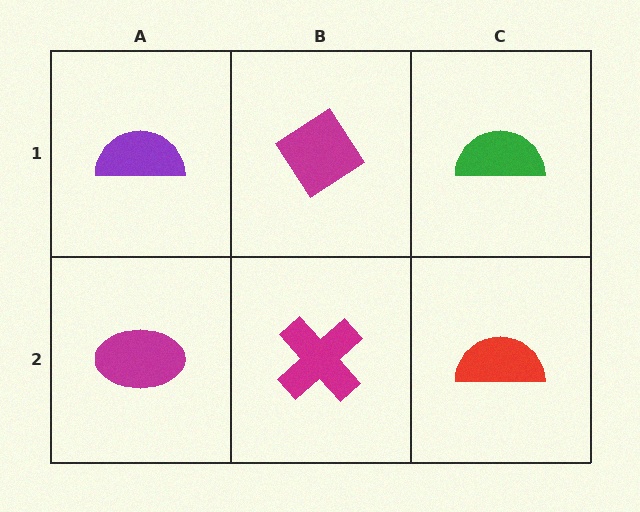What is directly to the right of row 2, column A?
A magenta cross.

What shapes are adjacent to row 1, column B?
A magenta cross (row 2, column B), a purple semicircle (row 1, column A), a green semicircle (row 1, column C).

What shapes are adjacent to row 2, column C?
A green semicircle (row 1, column C), a magenta cross (row 2, column B).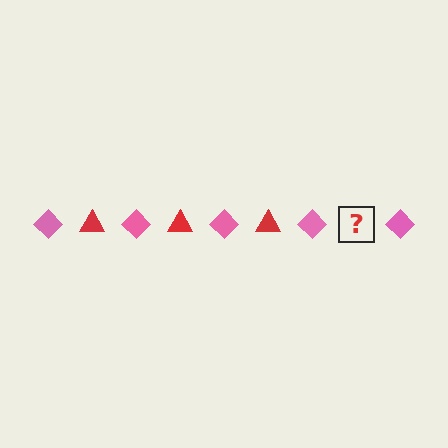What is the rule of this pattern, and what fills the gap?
The rule is that the pattern alternates between pink diamond and red triangle. The gap should be filled with a red triangle.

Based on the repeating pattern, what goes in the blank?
The blank should be a red triangle.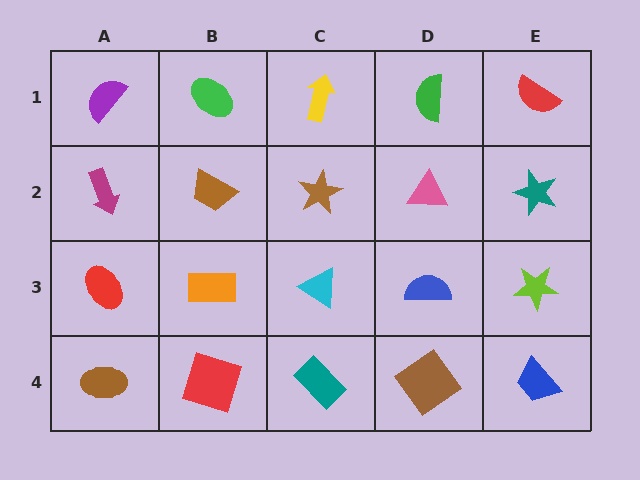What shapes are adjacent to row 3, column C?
A brown star (row 2, column C), a teal rectangle (row 4, column C), an orange rectangle (row 3, column B), a blue semicircle (row 3, column D).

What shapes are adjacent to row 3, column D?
A pink triangle (row 2, column D), a brown diamond (row 4, column D), a cyan triangle (row 3, column C), a lime star (row 3, column E).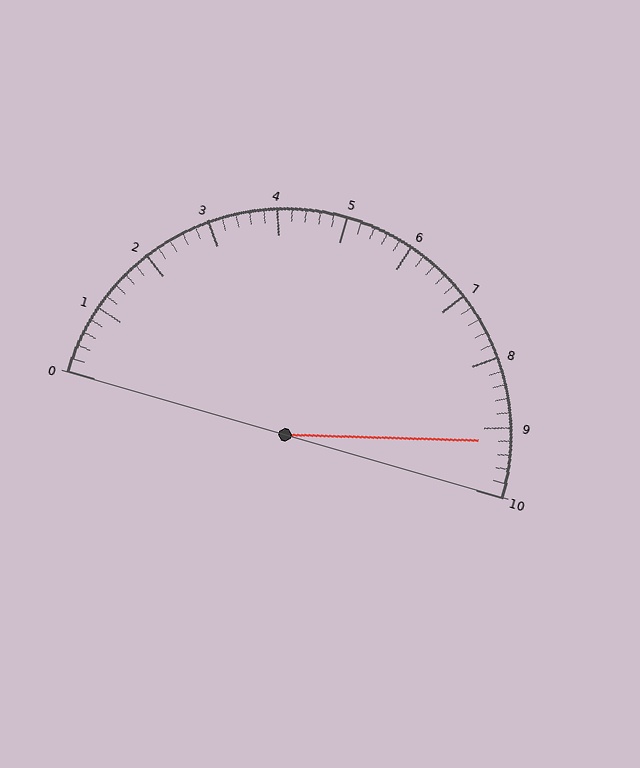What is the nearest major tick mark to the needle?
The nearest major tick mark is 9.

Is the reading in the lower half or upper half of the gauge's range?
The reading is in the upper half of the range (0 to 10).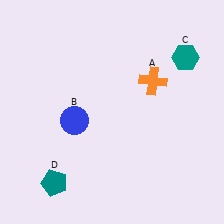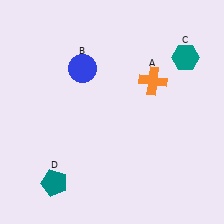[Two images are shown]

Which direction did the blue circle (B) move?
The blue circle (B) moved up.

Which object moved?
The blue circle (B) moved up.